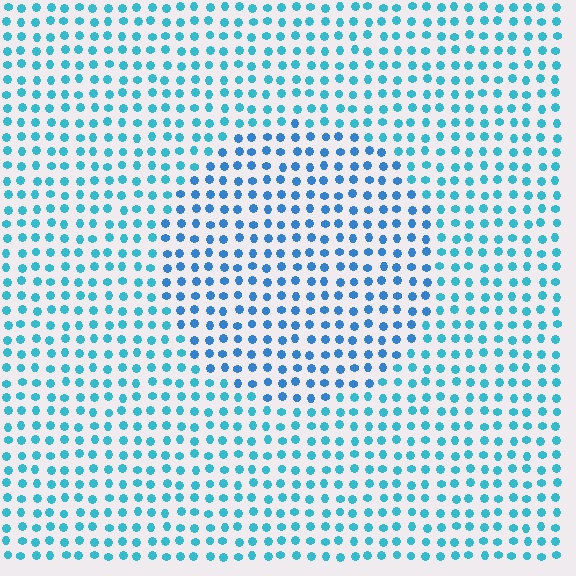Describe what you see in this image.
The image is filled with small cyan elements in a uniform arrangement. A circle-shaped region is visible where the elements are tinted to a slightly different hue, forming a subtle color boundary.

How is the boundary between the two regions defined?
The boundary is defined purely by a slight shift in hue (about 23 degrees). Spacing, size, and orientation are identical on both sides.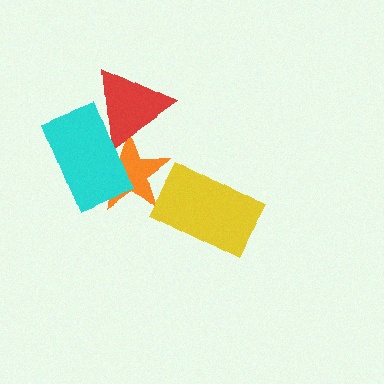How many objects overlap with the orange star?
2 objects overlap with the orange star.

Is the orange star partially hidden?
Yes, it is partially covered by another shape.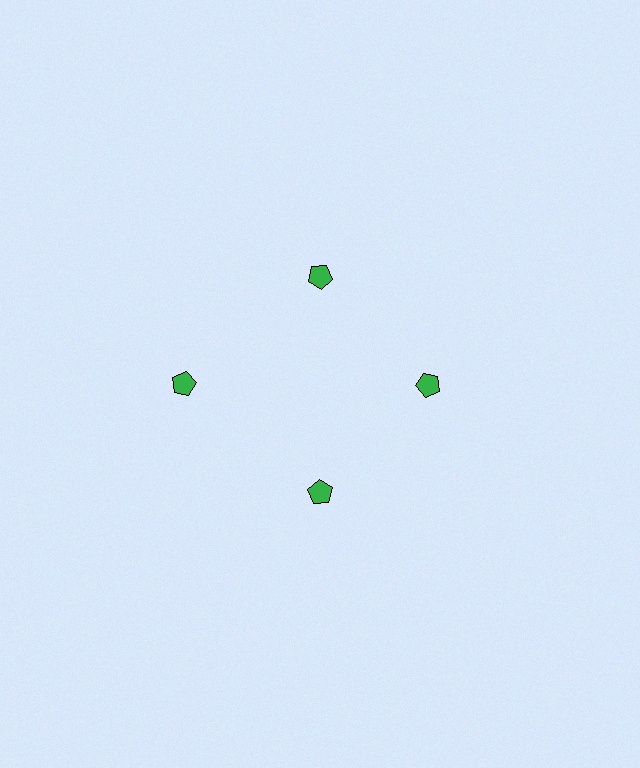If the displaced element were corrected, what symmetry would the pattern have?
It would have 4-fold rotational symmetry — the pattern would map onto itself every 90 degrees.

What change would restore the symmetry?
The symmetry would be restored by moving it inward, back onto the ring so that all 4 pentagons sit at equal angles and equal distance from the center.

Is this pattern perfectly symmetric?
No. The 4 green pentagons are arranged in a ring, but one element near the 9 o'clock position is pushed outward from the center, breaking the 4-fold rotational symmetry.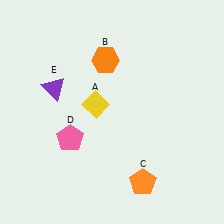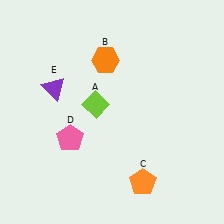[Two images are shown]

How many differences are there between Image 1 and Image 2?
There is 1 difference between the two images.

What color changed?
The diamond (A) changed from yellow in Image 1 to lime in Image 2.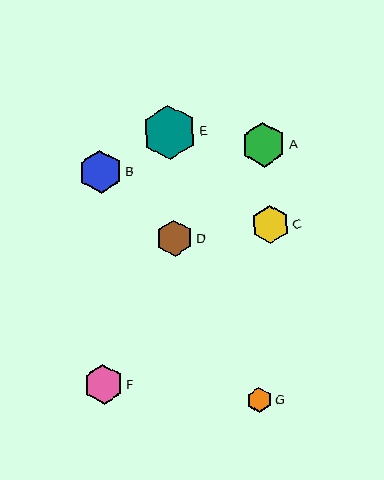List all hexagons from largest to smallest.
From largest to smallest: E, A, B, F, C, D, G.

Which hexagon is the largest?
Hexagon E is the largest with a size of approximately 55 pixels.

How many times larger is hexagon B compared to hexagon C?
Hexagon B is approximately 1.2 times the size of hexagon C.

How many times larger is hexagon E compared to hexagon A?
Hexagon E is approximately 1.2 times the size of hexagon A.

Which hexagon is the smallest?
Hexagon G is the smallest with a size of approximately 25 pixels.